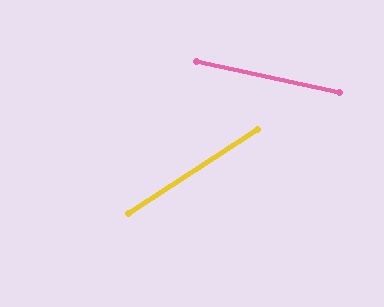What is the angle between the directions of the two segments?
Approximately 45 degrees.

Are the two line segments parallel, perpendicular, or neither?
Neither parallel nor perpendicular — they differ by about 45°.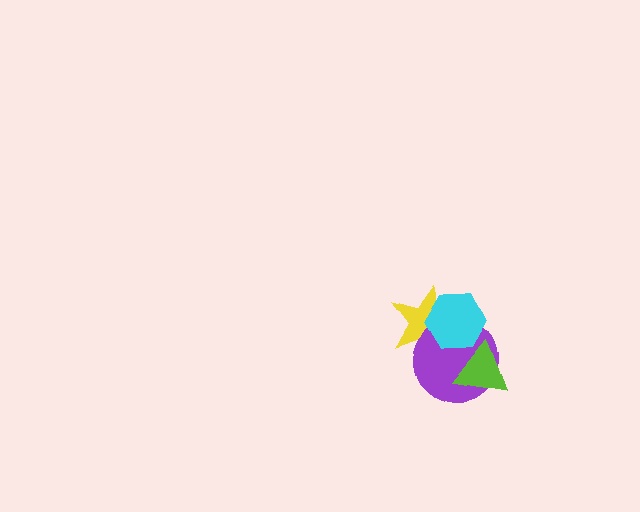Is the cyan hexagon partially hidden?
No, no other shape covers it.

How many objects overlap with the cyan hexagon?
3 objects overlap with the cyan hexagon.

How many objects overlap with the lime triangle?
2 objects overlap with the lime triangle.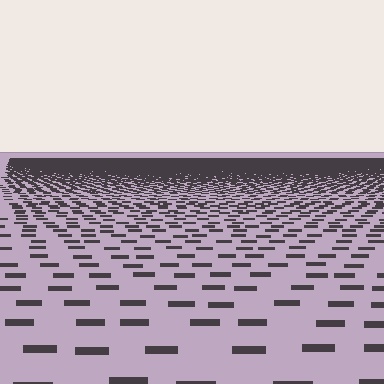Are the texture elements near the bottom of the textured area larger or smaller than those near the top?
Larger. Near the bottom, elements are closer to the viewer and appear at a bigger on-screen size.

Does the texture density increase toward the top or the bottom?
Density increases toward the top.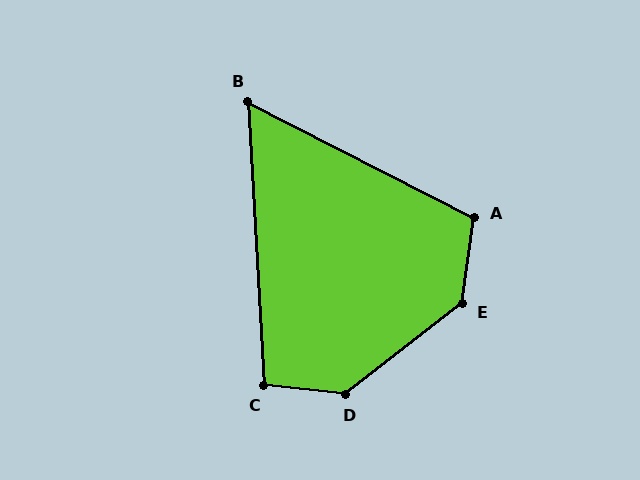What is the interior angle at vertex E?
Approximately 136 degrees (obtuse).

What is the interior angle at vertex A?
Approximately 109 degrees (obtuse).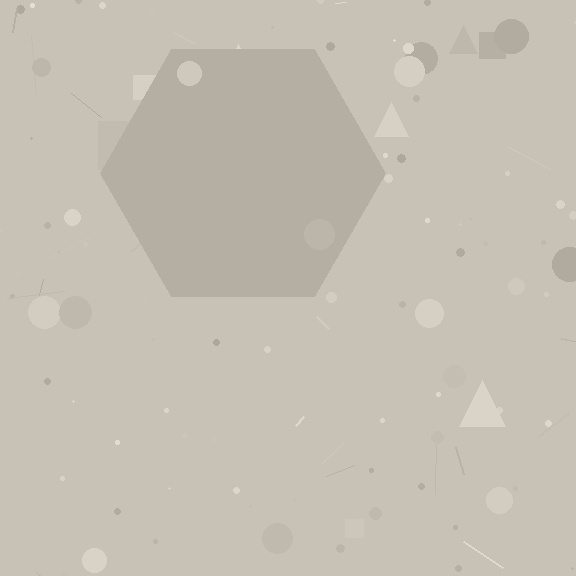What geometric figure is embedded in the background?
A hexagon is embedded in the background.